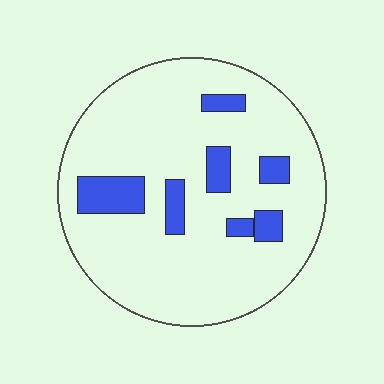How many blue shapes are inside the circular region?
7.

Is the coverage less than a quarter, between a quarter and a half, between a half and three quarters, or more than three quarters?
Less than a quarter.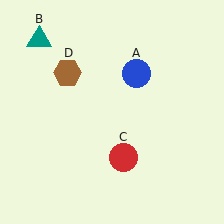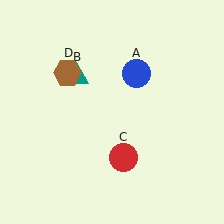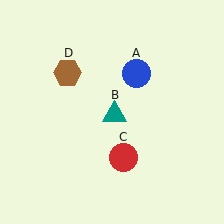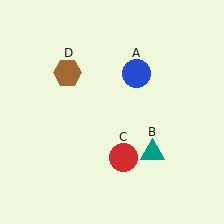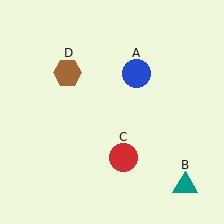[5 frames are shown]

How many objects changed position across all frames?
1 object changed position: teal triangle (object B).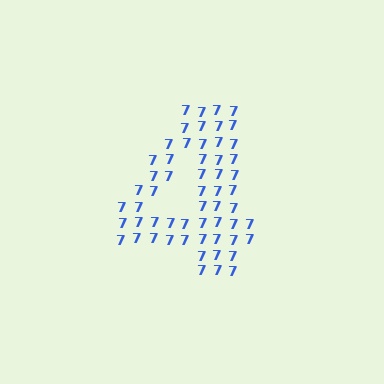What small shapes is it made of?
It is made of small digit 7's.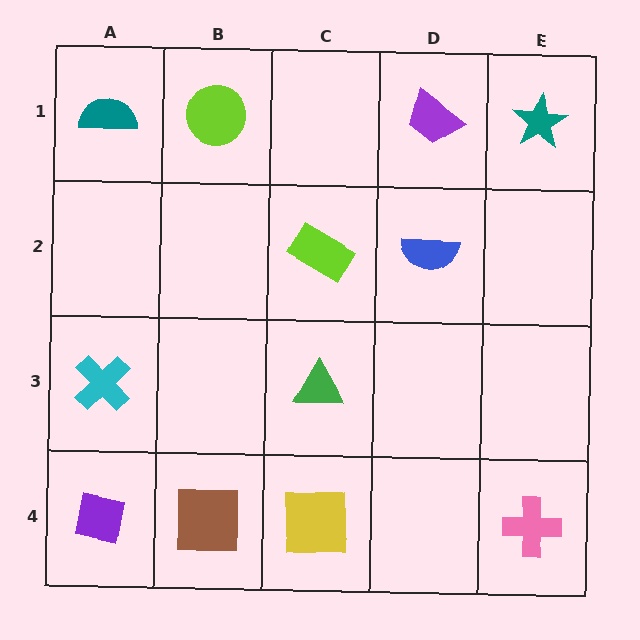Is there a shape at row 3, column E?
No, that cell is empty.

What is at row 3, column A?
A cyan cross.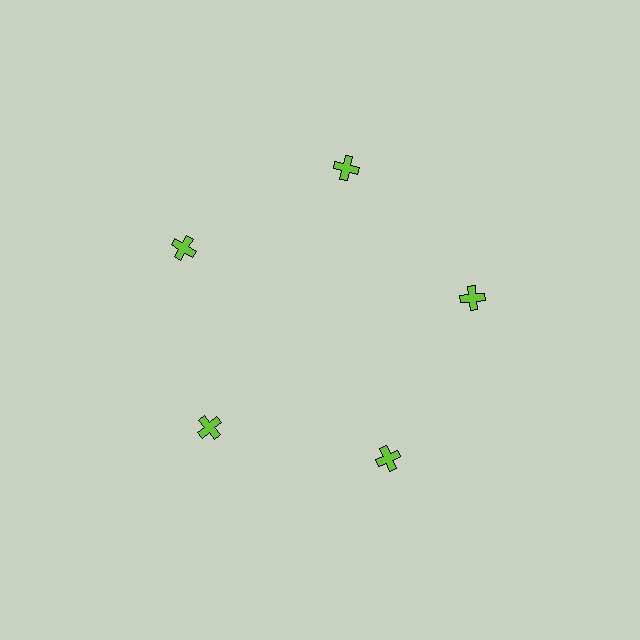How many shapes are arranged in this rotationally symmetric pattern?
There are 5 shapes, arranged in 5 groups of 1.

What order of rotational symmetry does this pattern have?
This pattern has 5-fold rotational symmetry.